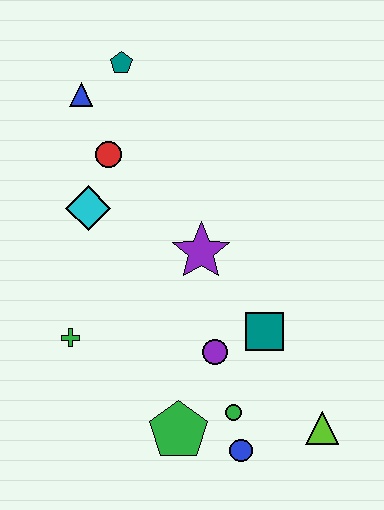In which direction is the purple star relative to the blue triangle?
The purple star is below the blue triangle.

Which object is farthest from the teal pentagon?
The lime triangle is farthest from the teal pentagon.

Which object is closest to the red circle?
The cyan diamond is closest to the red circle.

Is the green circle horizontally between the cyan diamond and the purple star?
No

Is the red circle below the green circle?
No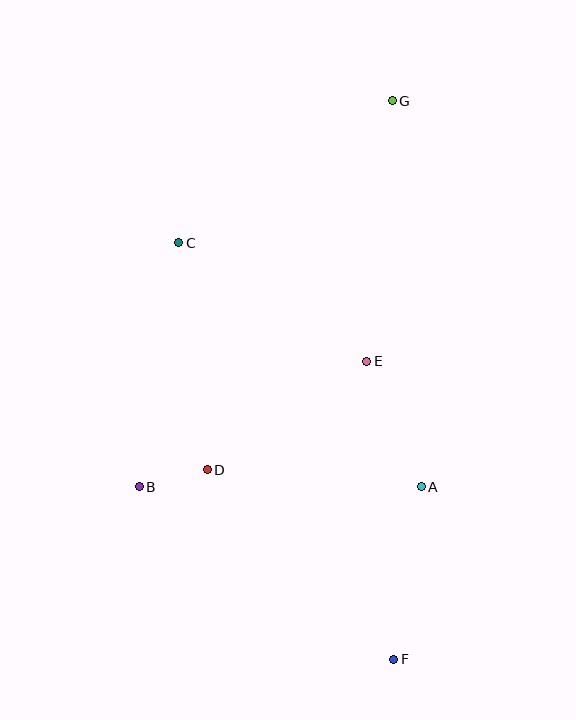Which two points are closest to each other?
Points B and D are closest to each other.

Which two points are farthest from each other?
Points F and G are farthest from each other.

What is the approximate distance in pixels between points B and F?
The distance between B and F is approximately 308 pixels.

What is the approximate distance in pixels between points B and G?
The distance between B and G is approximately 462 pixels.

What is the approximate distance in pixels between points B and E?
The distance between B and E is approximately 260 pixels.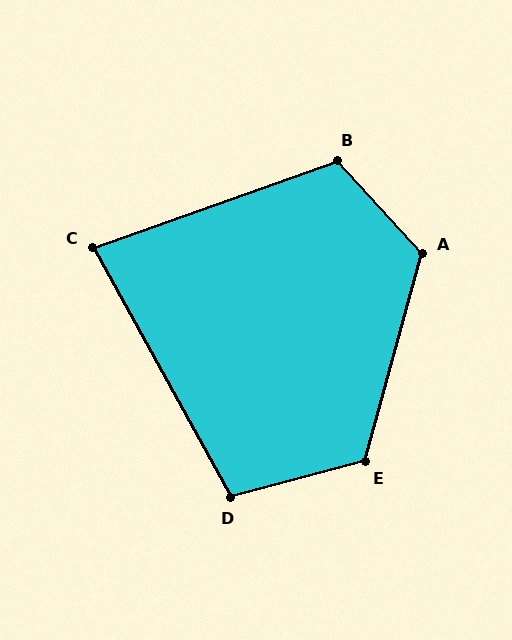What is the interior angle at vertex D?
Approximately 104 degrees (obtuse).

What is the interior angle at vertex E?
Approximately 120 degrees (obtuse).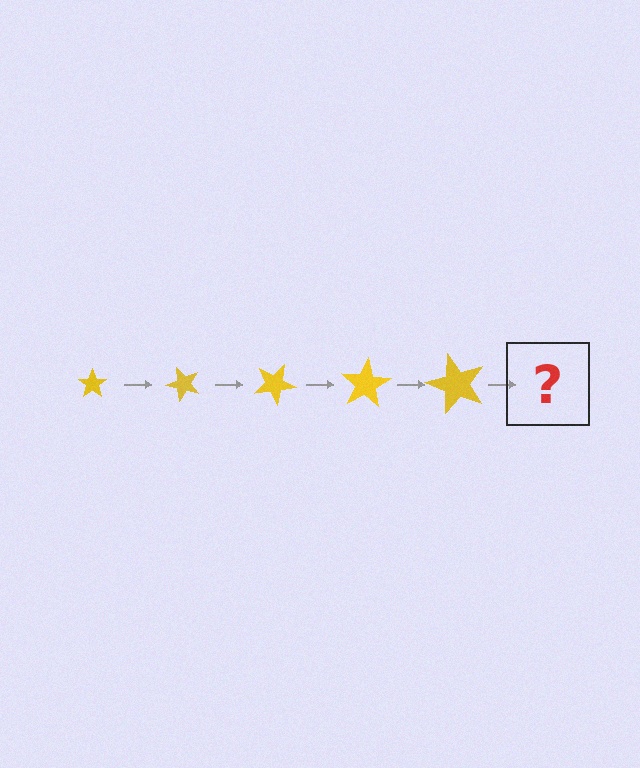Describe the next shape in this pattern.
It should be a star, larger than the previous one and rotated 250 degrees from the start.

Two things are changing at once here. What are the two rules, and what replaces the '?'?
The two rules are that the star grows larger each step and it rotates 50 degrees each step. The '?' should be a star, larger than the previous one and rotated 250 degrees from the start.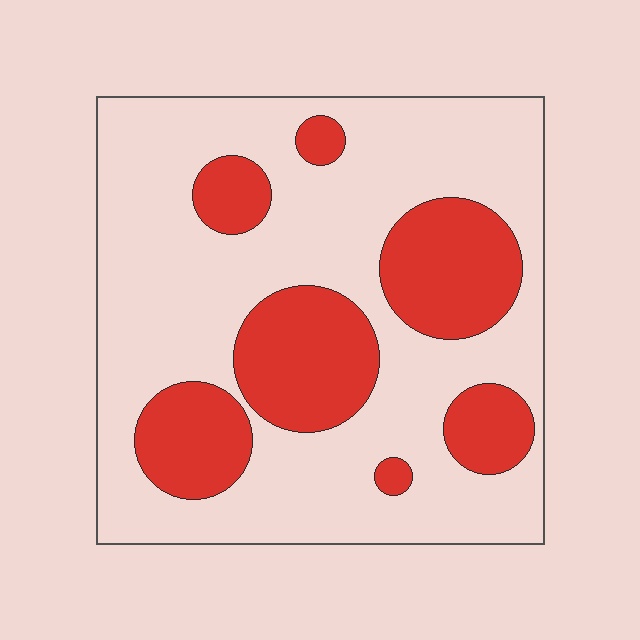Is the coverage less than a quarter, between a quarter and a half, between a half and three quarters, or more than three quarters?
Between a quarter and a half.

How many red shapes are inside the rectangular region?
7.